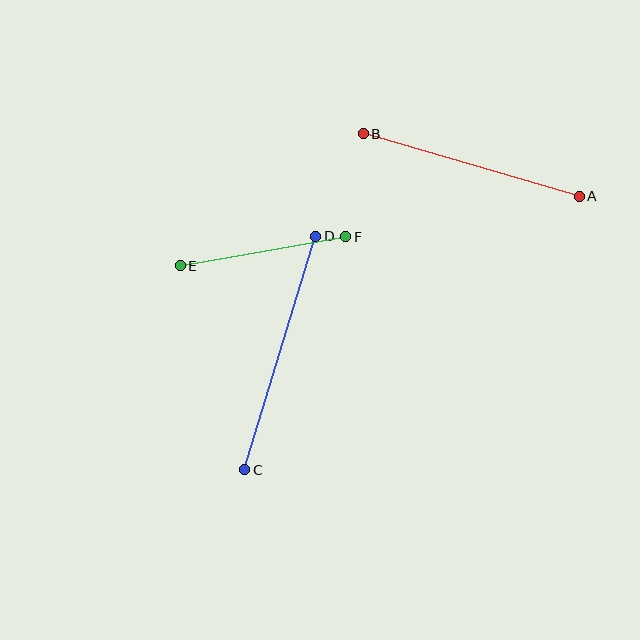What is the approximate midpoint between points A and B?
The midpoint is at approximately (471, 165) pixels.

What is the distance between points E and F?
The distance is approximately 168 pixels.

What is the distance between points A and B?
The distance is approximately 225 pixels.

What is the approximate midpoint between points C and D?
The midpoint is at approximately (280, 353) pixels.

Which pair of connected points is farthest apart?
Points C and D are farthest apart.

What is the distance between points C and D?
The distance is approximately 244 pixels.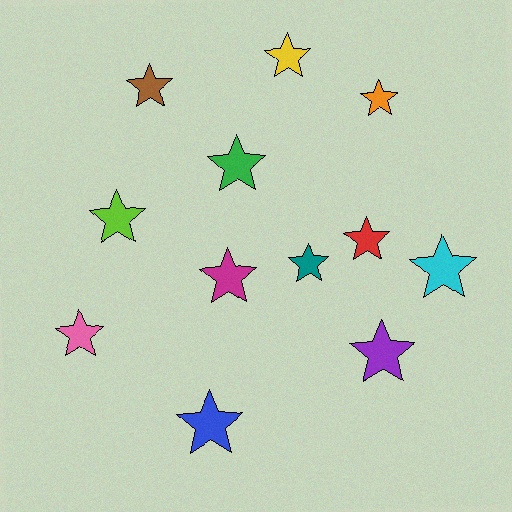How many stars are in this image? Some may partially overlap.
There are 12 stars.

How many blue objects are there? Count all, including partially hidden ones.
There is 1 blue object.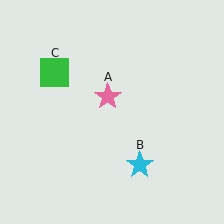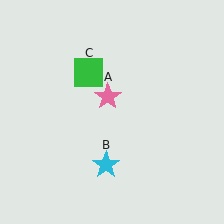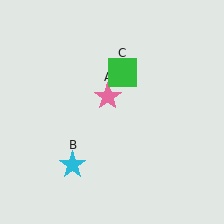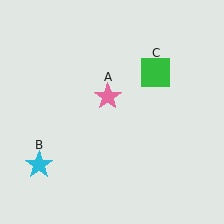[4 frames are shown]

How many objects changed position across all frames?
2 objects changed position: cyan star (object B), green square (object C).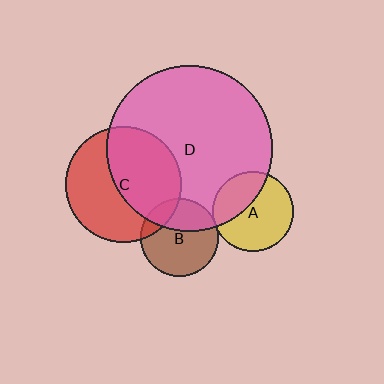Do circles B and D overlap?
Yes.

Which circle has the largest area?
Circle D (pink).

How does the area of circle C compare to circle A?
Approximately 2.1 times.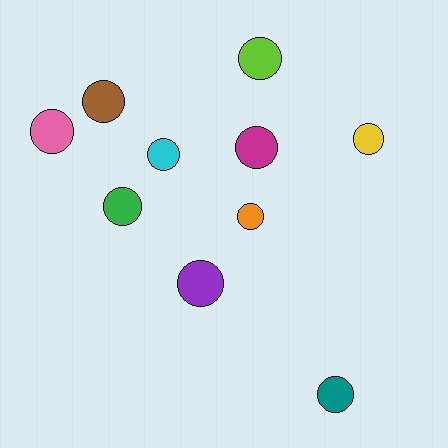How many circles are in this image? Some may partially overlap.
There are 10 circles.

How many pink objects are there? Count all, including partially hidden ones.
There is 1 pink object.